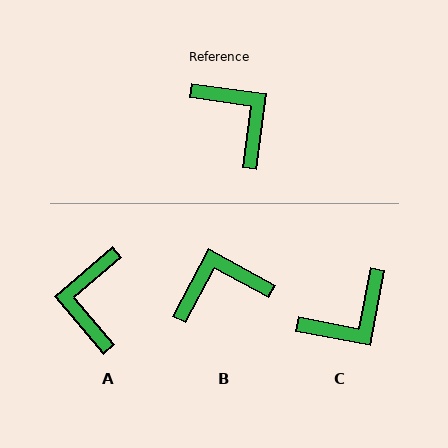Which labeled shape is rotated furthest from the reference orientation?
A, about 138 degrees away.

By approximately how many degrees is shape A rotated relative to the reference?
Approximately 138 degrees counter-clockwise.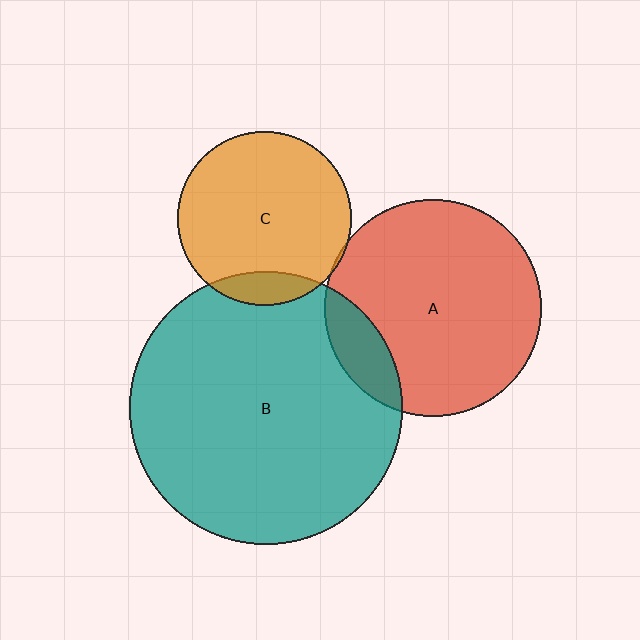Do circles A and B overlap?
Yes.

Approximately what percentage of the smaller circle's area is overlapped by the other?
Approximately 15%.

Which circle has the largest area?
Circle B (teal).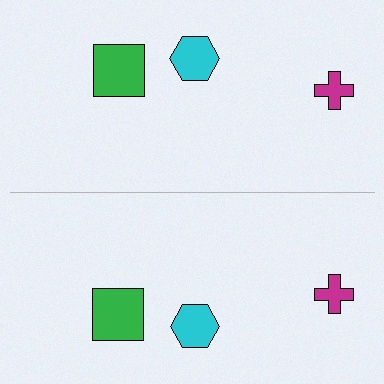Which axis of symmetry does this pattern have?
The pattern has a horizontal axis of symmetry running through the center of the image.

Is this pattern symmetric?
Yes, this pattern has bilateral (reflection) symmetry.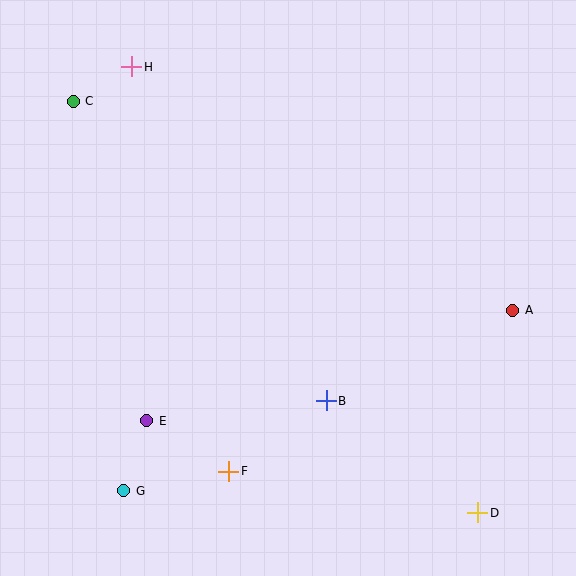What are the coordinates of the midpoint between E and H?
The midpoint between E and H is at (139, 244).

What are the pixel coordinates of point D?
Point D is at (478, 513).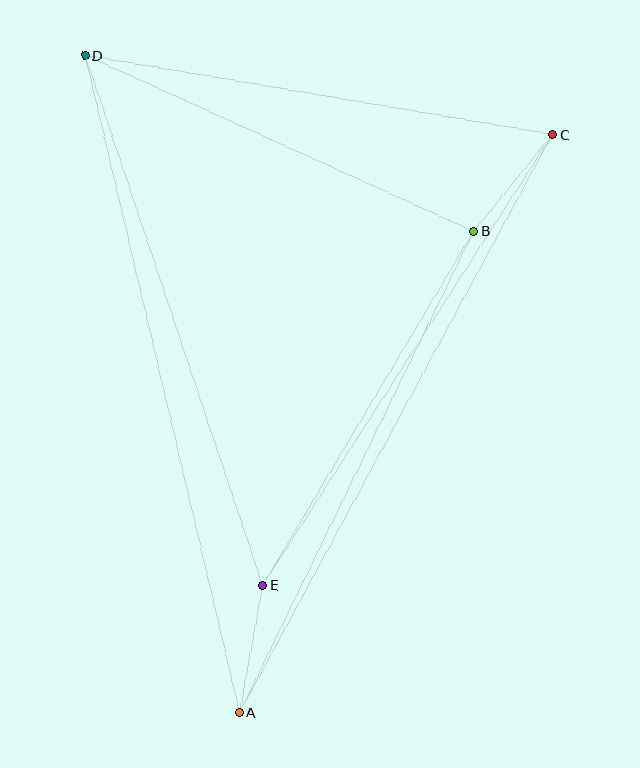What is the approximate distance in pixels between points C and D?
The distance between C and D is approximately 474 pixels.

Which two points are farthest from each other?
Points A and D are farthest from each other.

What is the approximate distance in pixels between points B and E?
The distance between B and E is approximately 412 pixels.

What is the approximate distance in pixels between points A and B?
The distance between A and B is approximately 535 pixels.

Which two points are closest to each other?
Points B and C are closest to each other.